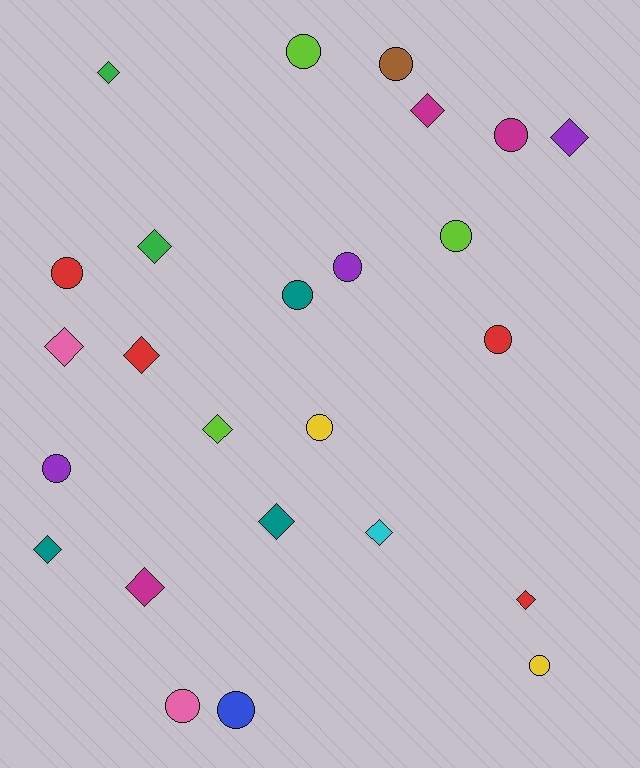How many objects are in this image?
There are 25 objects.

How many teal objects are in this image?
There are 3 teal objects.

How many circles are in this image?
There are 13 circles.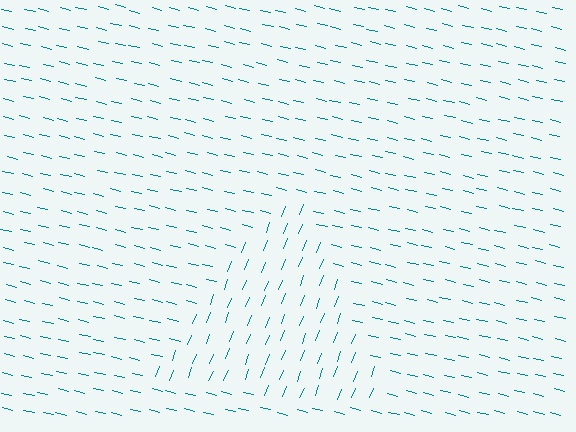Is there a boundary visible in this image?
Yes, there is a texture boundary formed by a change in line orientation.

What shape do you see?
I see a triangle.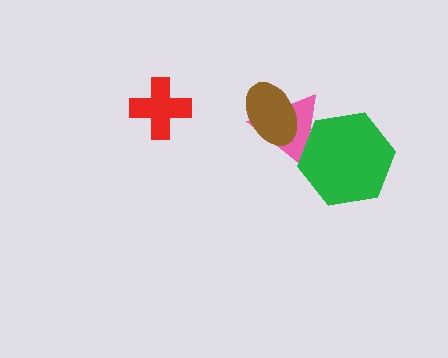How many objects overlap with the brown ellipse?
1 object overlaps with the brown ellipse.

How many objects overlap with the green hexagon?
1 object overlaps with the green hexagon.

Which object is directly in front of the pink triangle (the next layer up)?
The brown ellipse is directly in front of the pink triangle.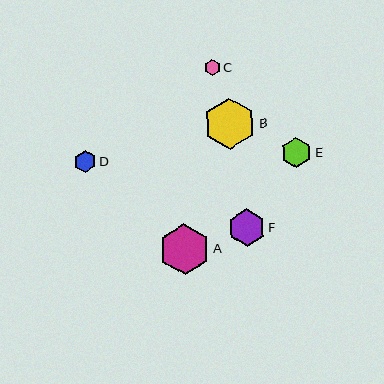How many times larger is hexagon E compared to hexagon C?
Hexagon E is approximately 1.9 times the size of hexagon C.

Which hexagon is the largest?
Hexagon B is the largest with a size of approximately 51 pixels.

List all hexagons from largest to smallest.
From largest to smallest: B, A, F, E, D, C.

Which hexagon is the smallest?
Hexagon C is the smallest with a size of approximately 16 pixels.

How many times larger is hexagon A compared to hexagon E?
Hexagon A is approximately 1.7 times the size of hexagon E.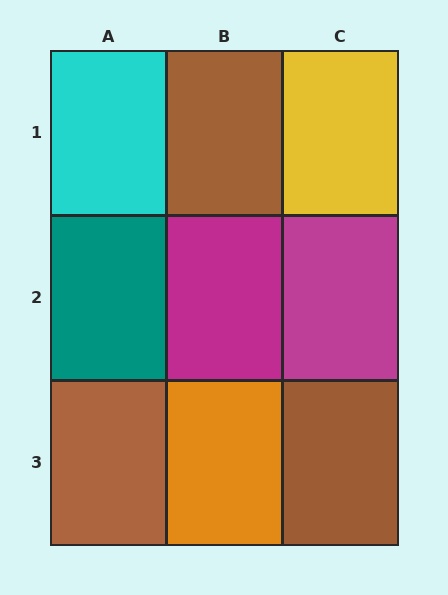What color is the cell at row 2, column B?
Magenta.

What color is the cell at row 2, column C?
Magenta.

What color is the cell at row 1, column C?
Yellow.